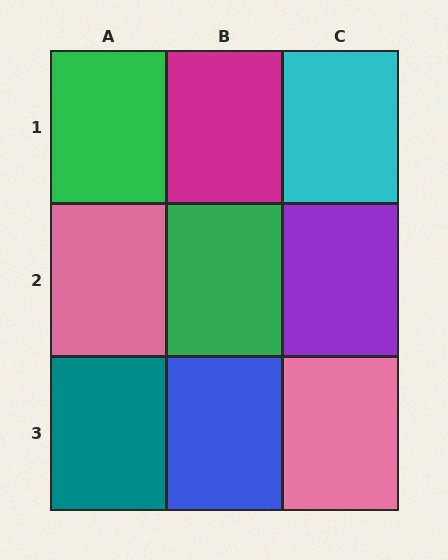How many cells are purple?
1 cell is purple.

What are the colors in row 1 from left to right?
Green, magenta, cyan.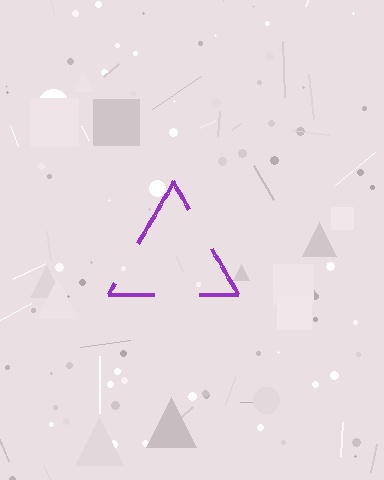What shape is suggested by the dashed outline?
The dashed outline suggests a triangle.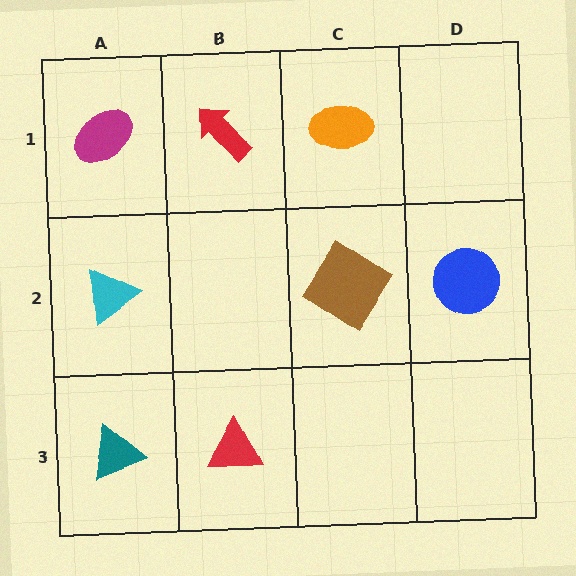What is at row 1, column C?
An orange ellipse.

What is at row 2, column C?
A brown diamond.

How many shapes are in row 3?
2 shapes.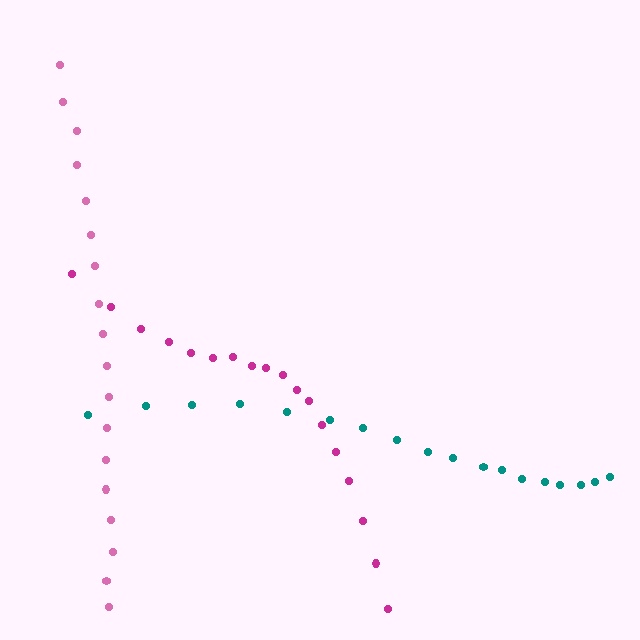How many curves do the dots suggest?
There are 3 distinct paths.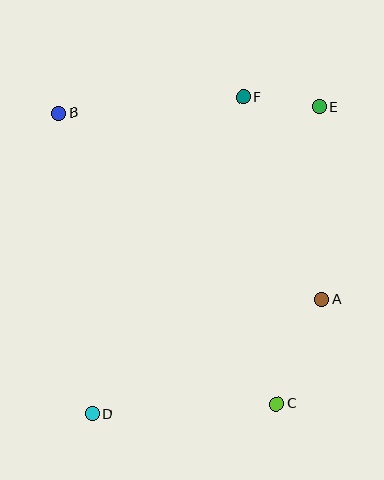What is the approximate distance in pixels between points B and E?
The distance between B and E is approximately 260 pixels.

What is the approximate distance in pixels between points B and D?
The distance between B and D is approximately 302 pixels.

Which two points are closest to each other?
Points E and F are closest to each other.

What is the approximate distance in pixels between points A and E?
The distance between A and E is approximately 192 pixels.